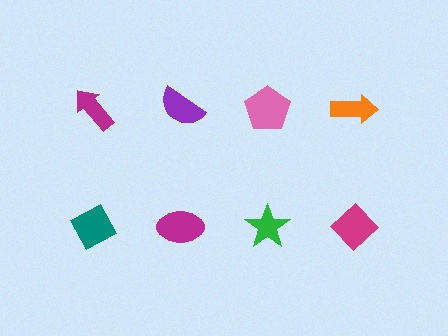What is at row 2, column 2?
A magenta ellipse.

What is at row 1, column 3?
A pink pentagon.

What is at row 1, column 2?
A purple semicircle.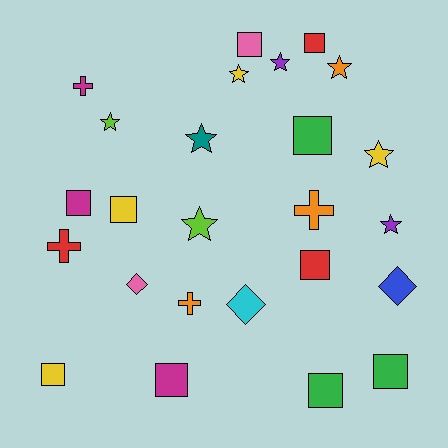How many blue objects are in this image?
There is 1 blue object.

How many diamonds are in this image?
There are 3 diamonds.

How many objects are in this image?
There are 25 objects.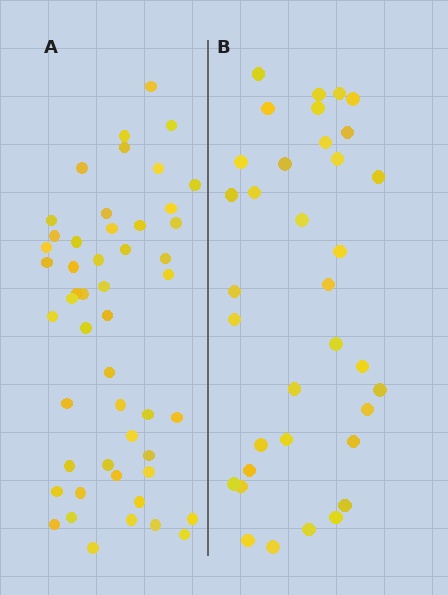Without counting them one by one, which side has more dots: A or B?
Region A (the left region) has more dots.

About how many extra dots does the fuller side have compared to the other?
Region A has approximately 15 more dots than region B.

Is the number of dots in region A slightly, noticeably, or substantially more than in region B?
Region A has noticeably more, but not dramatically so. The ratio is roughly 1.4 to 1.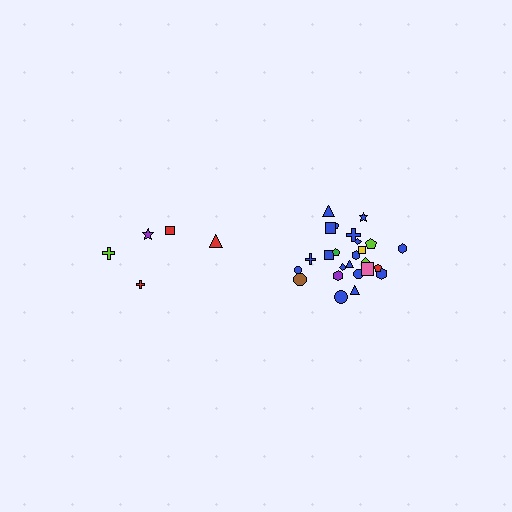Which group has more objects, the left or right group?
The right group.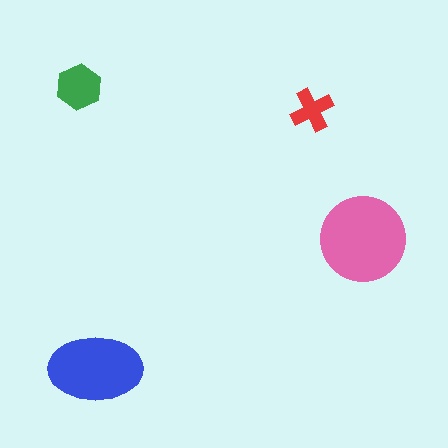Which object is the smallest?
The red cross.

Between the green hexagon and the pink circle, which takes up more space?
The pink circle.